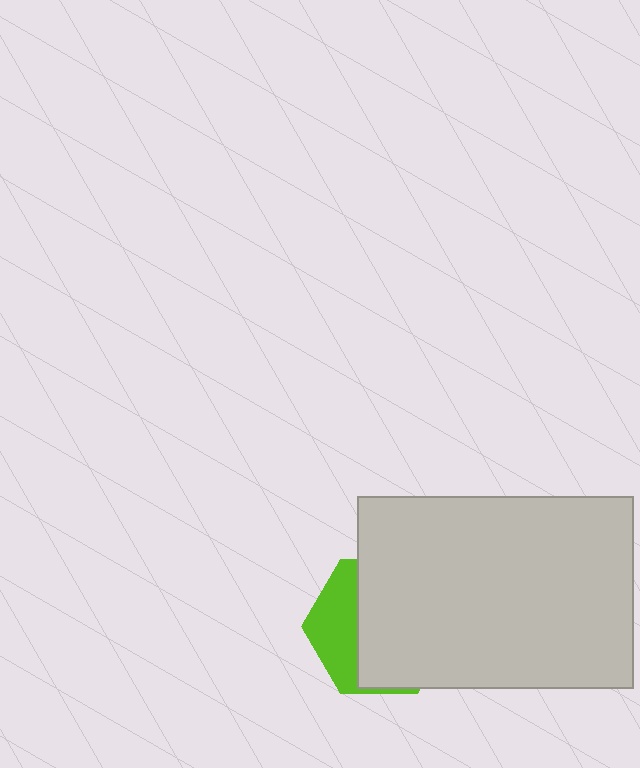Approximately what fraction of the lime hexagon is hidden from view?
Roughly 67% of the lime hexagon is hidden behind the light gray rectangle.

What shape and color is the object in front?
The object in front is a light gray rectangle.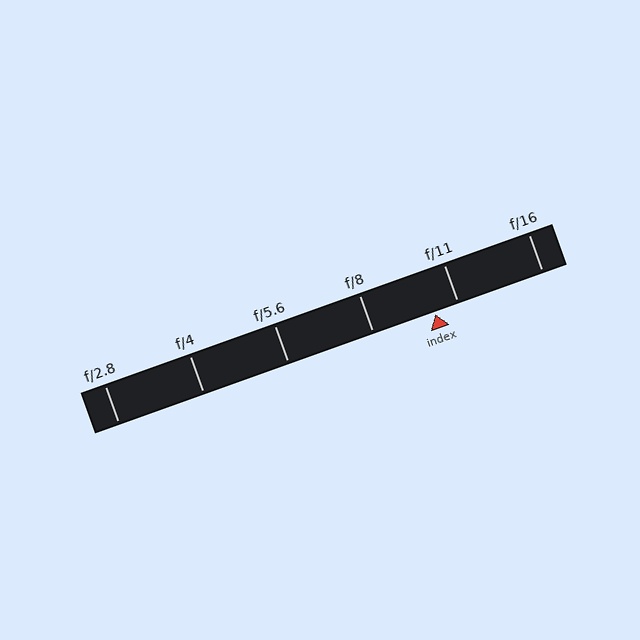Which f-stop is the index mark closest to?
The index mark is closest to f/11.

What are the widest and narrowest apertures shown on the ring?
The widest aperture shown is f/2.8 and the narrowest is f/16.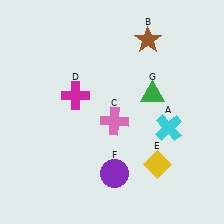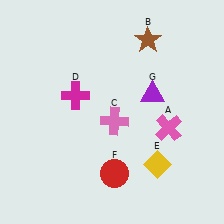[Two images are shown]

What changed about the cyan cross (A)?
In Image 1, A is cyan. In Image 2, it changed to pink.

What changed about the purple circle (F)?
In Image 1, F is purple. In Image 2, it changed to red.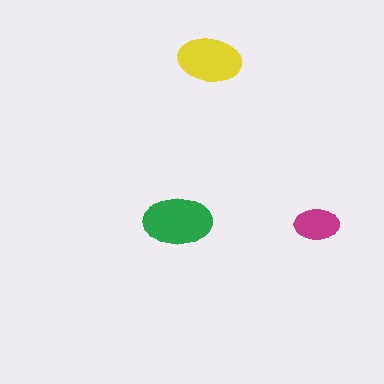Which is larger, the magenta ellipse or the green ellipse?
The green one.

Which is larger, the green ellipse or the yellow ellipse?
The green one.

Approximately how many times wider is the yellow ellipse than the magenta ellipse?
About 1.5 times wider.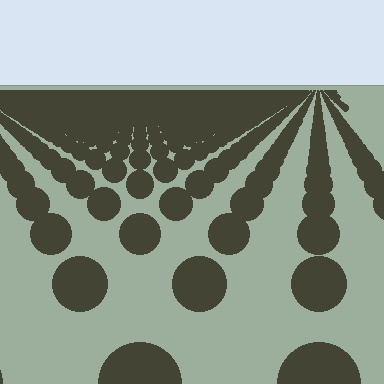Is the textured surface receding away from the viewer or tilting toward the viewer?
The surface is receding away from the viewer. Texture elements get smaller and denser toward the top.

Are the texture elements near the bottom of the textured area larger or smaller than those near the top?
Larger. Near the bottom, elements are closer to the viewer and appear at a bigger on-screen size.